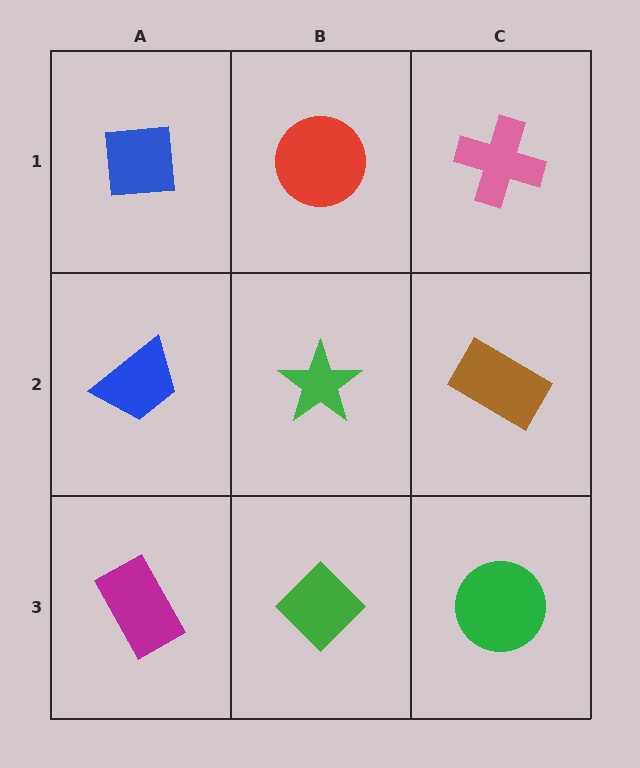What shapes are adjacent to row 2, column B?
A red circle (row 1, column B), a green diamond (row 3, column B), a blue trapezoid (row 2, column A), a brown rectangle (row 2, column C).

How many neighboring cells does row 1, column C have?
2.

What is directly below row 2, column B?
A green diamond.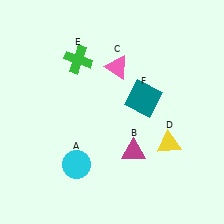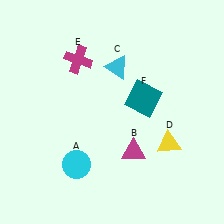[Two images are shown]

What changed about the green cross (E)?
In Image 1, E is green. In Image 2, it changed to magenta.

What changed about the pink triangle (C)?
In Image 1, C is pink. In Image 2, it changed to cyan.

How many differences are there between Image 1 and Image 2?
There are 2 differences between the two images.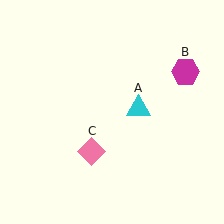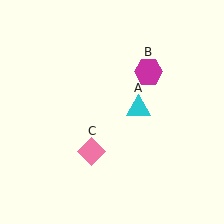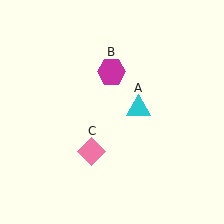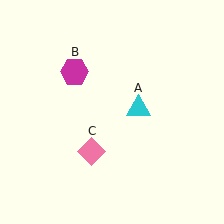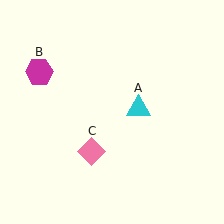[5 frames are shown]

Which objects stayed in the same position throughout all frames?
Cyan triangle (object A) and pink diamond (object C) remained stationary.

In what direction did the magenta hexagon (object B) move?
The magenta hexagon (object B) moved left.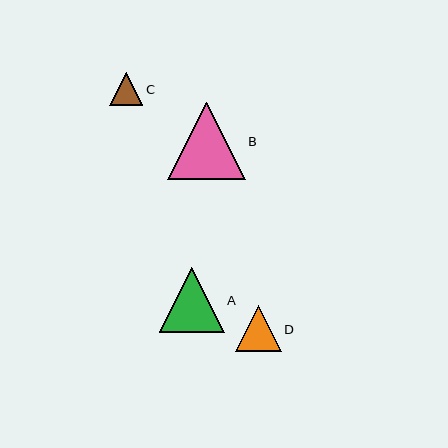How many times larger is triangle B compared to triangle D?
Triangle B is approximately 1.7 times the size of triangle D.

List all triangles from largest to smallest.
From largest to smallest: B, A, D, C.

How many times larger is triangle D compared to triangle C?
Triangle D is approximately 1.4 times the size of triangle C.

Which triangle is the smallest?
Triangle C is the smallest with a size of approximately 34 pixels.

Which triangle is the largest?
Triangle B is the largest with a size of approximately 78 pixels.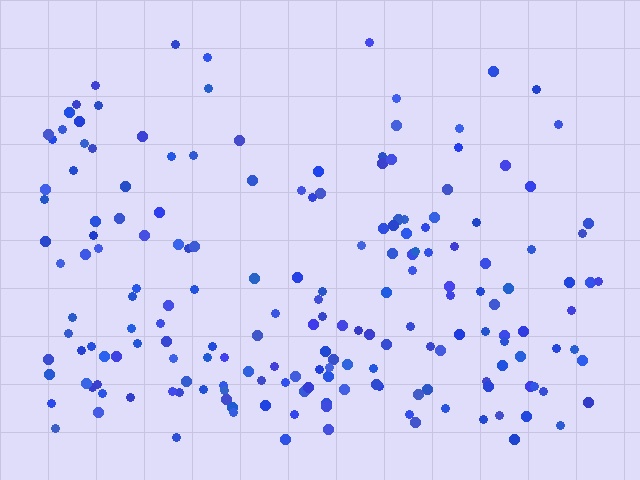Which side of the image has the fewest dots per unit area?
The top.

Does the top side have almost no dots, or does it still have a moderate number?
Still a moderate number, just noticeably fewer than the bottom.